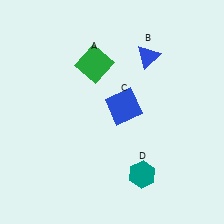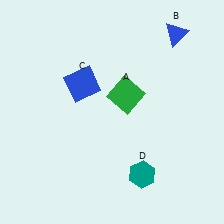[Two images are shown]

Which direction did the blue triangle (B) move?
The blue triangle (B) moved right.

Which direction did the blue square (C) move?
The blue square (C) moved left.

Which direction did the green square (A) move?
The green square (A) moved right.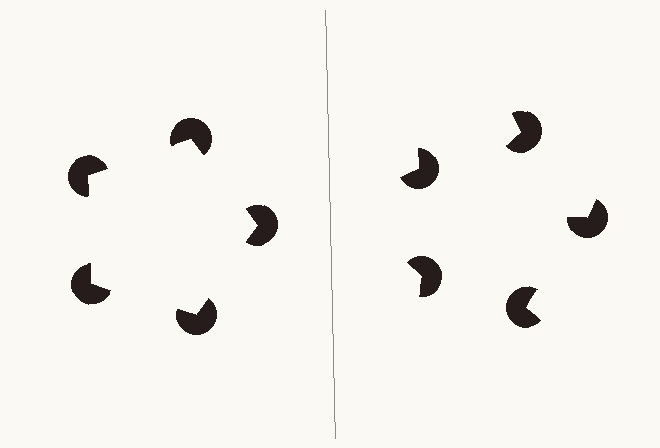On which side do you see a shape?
An illusory pentagon appears on the left side. On the right side the wedge cuts are rotated, so no coherent shape forms.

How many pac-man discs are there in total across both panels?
10 — 5 on each side.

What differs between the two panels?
The pac-man discs are positioned identically on both sides; only the wedge orientations differ. On the left they align to a pentagon; on the right they are misaligned.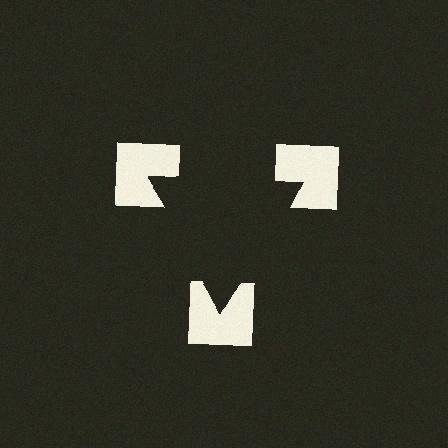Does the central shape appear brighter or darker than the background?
It typically appears slightly darker than the background, even though no actual brightness change is drawn.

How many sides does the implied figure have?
3 sides.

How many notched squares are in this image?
There are 3 — one at each vertex of the illusory triangle.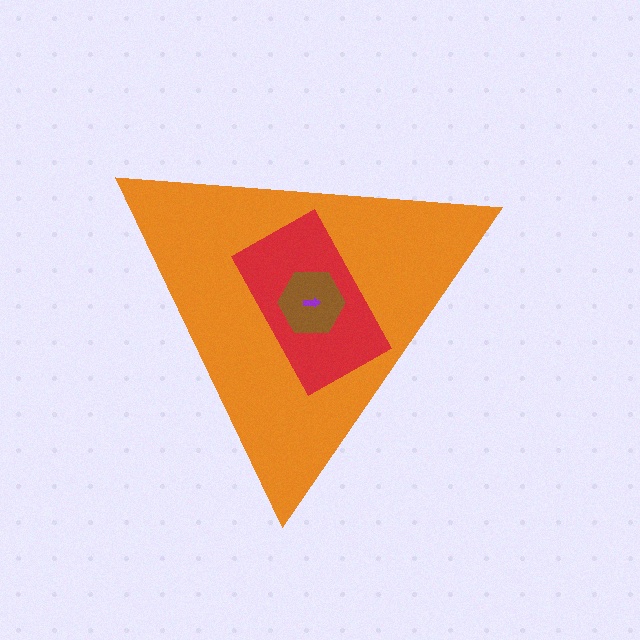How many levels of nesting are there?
4.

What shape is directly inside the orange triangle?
The red rectangle.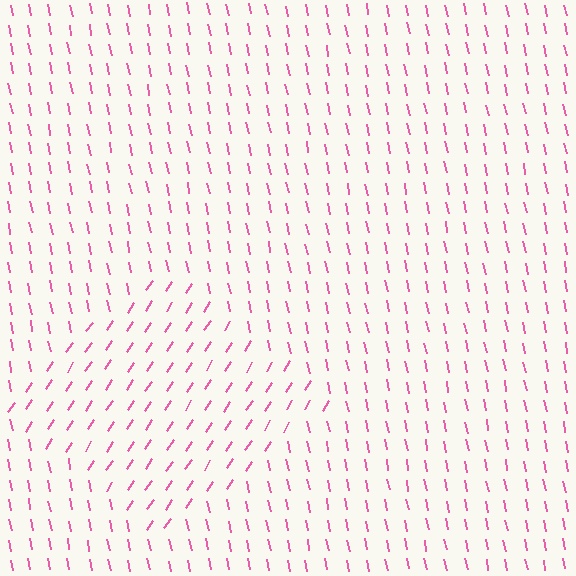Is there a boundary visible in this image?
Yes, there is a texture boundary formed by a change in line orientation.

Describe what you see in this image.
The image is filled with small pink line segments. A diamond region in the image has lines oriented differently from the surrounding lines, creating a visible texture boundary.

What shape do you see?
I see a diamond.